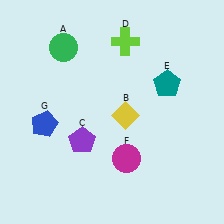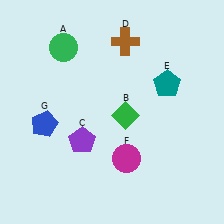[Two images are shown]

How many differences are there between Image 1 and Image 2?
There are 2 differences between the two images.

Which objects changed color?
B changed from yellow to green. D changed from lime to brown.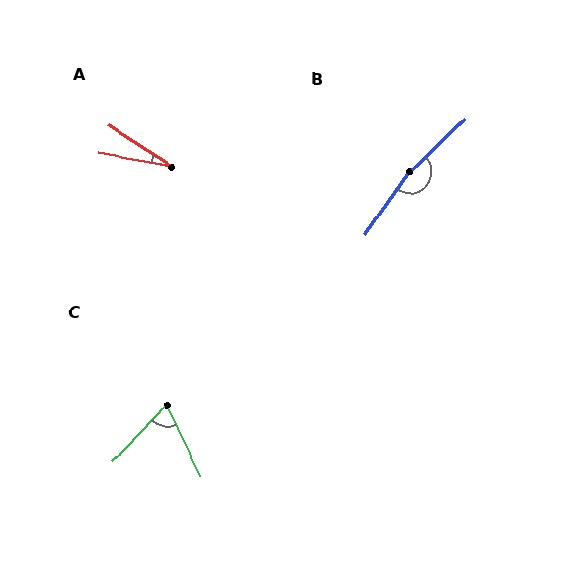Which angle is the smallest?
A, at approximately 23 degrees.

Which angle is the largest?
B, at approximately 168 degrees.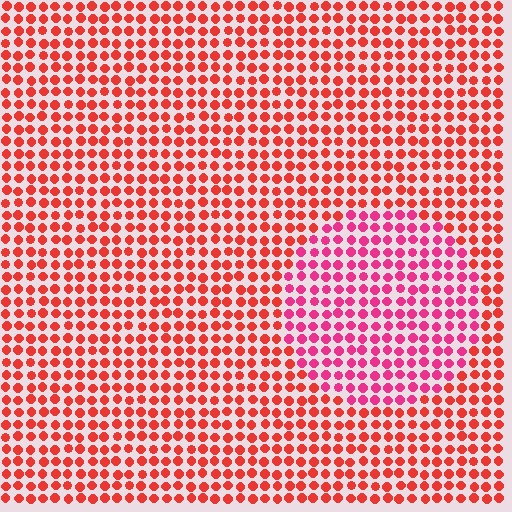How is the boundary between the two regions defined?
The boundary is defined purely by a slight shift in hue (about 32 degrees). Spacing, size, and orientation are identical on both sides.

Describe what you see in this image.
The image is filled with small red elements in a uniform arrangement. A circle-shaped region is visible where the elements are tinted to a slightly different hue, forming a subtle color boundary.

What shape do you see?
I see a circle.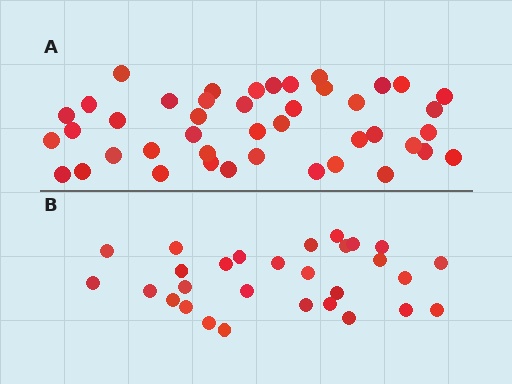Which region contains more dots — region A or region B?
Region A (the top region) has more dots.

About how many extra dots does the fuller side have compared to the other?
Region A has approximately 15 more dots than region B.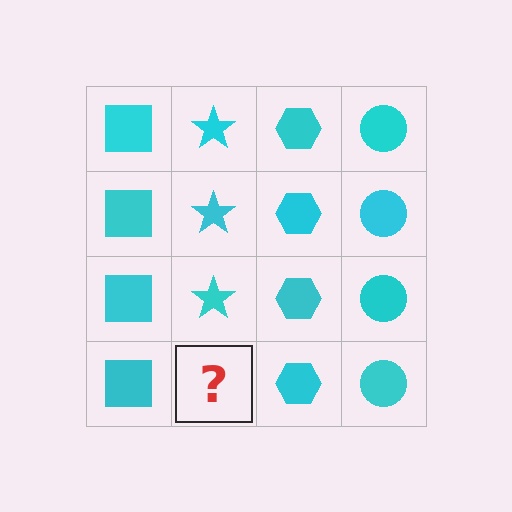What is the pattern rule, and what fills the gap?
The rule is that each column has a consistent shape. The gap should be filled with a cyan star.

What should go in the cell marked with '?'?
The missing cell should contain a cyan star.